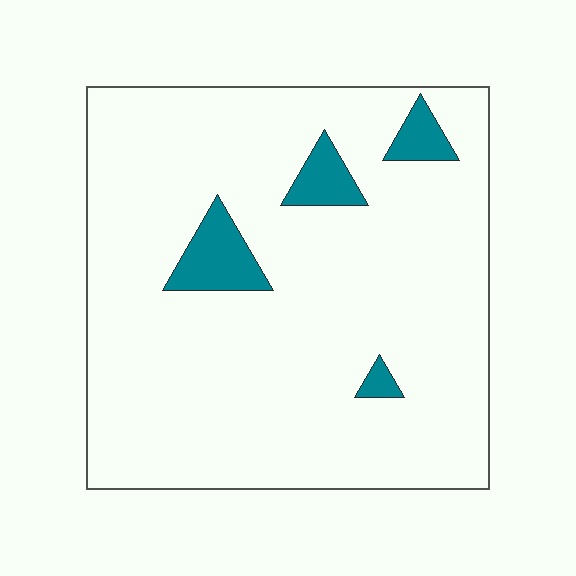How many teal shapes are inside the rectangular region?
4.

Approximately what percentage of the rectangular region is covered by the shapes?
Approximately 10%.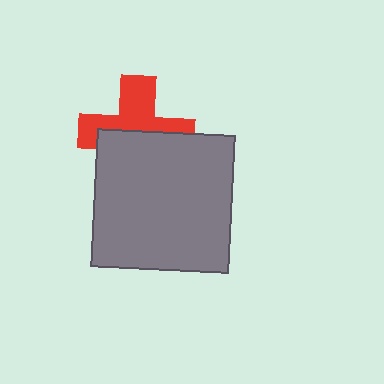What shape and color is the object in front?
The object in front is a gray square.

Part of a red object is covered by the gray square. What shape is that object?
It is a cross.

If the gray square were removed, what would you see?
You would see the complete red cross.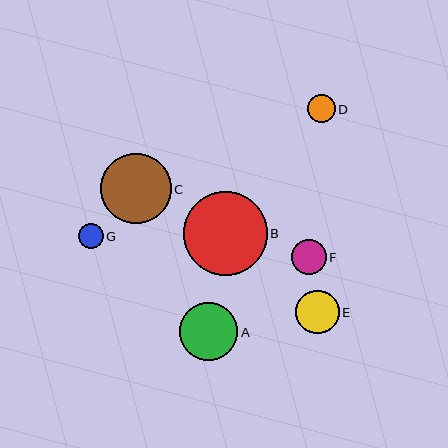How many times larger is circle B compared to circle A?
Circle B is approximately 1.5 times the size of circle A.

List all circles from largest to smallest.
From largest to smallest: B, C, A, E, F, D, G.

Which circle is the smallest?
Circle G is the smallest with a size of approximately 25 pixels.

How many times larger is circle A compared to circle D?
Circle A is approximately 2.1 times the size of circle D.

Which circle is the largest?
Circle B is the largest with a size of approximately 84 pixels.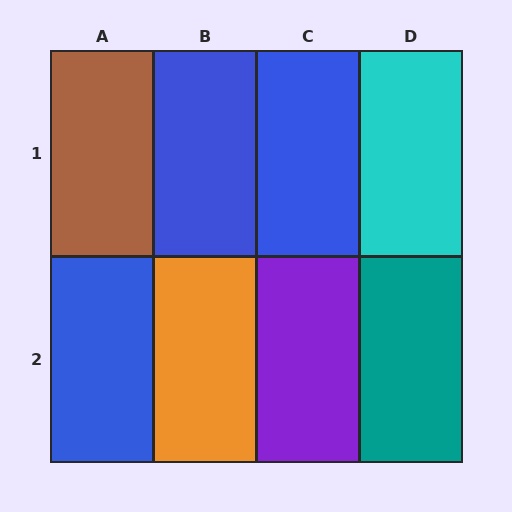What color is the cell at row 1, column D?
Cyan.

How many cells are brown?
1 cell is brown.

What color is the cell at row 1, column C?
Blue.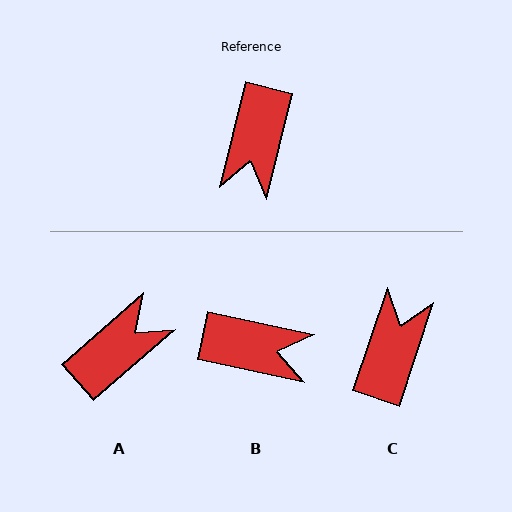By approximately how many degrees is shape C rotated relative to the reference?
Approximately 175 degrees counter-clockwise.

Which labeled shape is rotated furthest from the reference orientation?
C, about 175 degrees away.